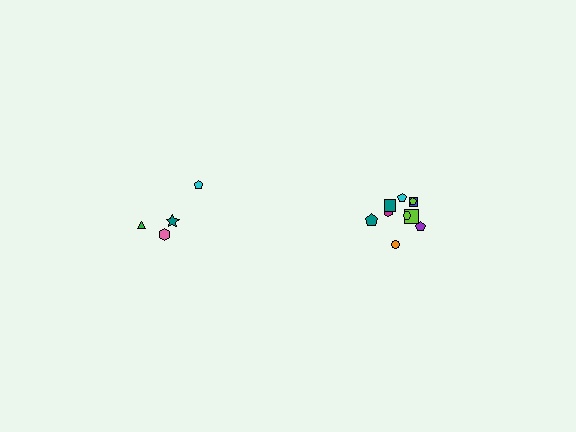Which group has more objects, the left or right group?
The right group.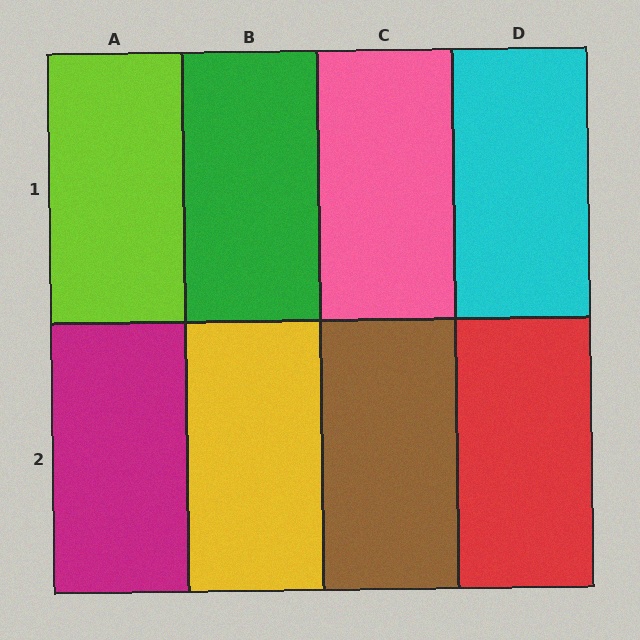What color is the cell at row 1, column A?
Lime.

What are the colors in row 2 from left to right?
Magenta, yellow, brown, red.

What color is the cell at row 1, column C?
Pink.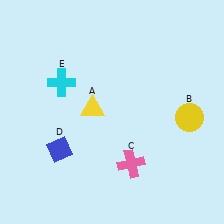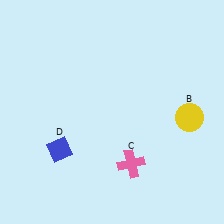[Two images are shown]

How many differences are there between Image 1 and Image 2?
There are 2 differences between the two images.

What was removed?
The cyan cross (E), the yellow triangle (A) were removed in Image 2.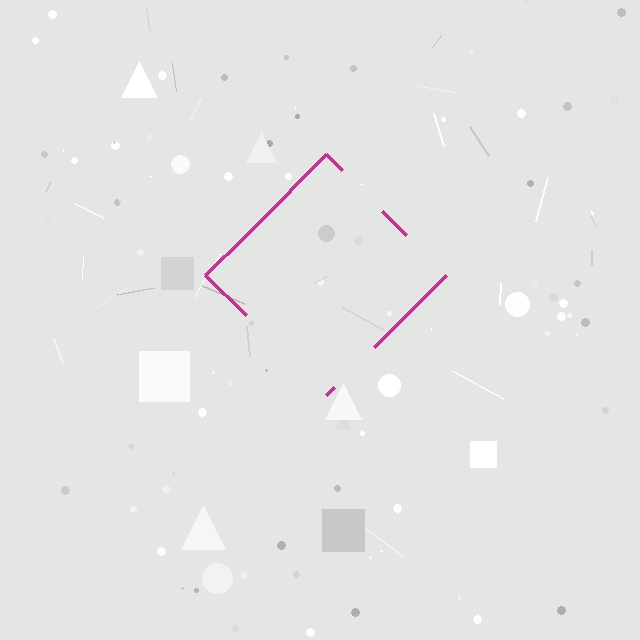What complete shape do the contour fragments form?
The contour fragments form a diamond.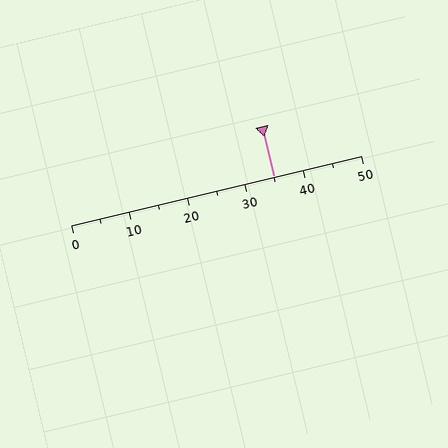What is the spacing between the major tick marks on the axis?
The major ticks are spaced 10 apart.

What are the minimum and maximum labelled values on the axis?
The axis runs from 0 to 50.